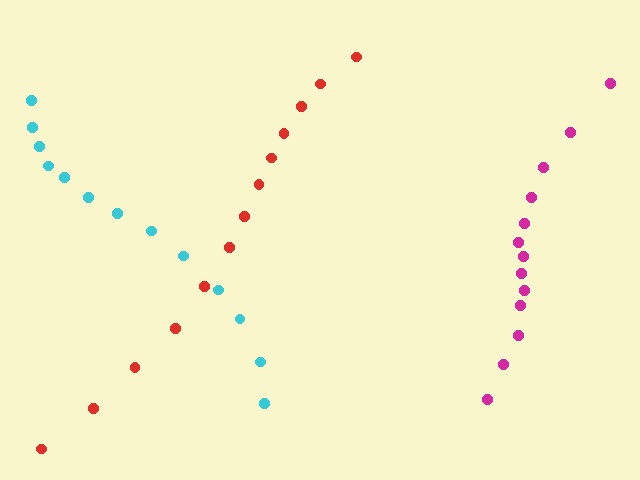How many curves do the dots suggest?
There are 3 distinct paths.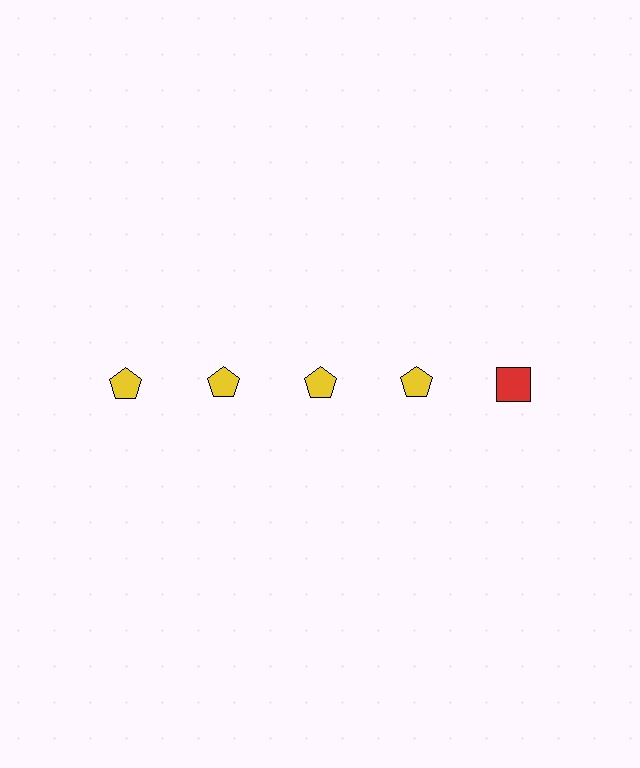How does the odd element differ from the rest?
It differs in both color (red instead of yellow) and shape (square instead of pentagon).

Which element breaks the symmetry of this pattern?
The red square in the top row, rightmost column breaks the symmetry. All other shapes are yellow pentagons.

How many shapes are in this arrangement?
There are 5 shapes arranged in a grid pattern.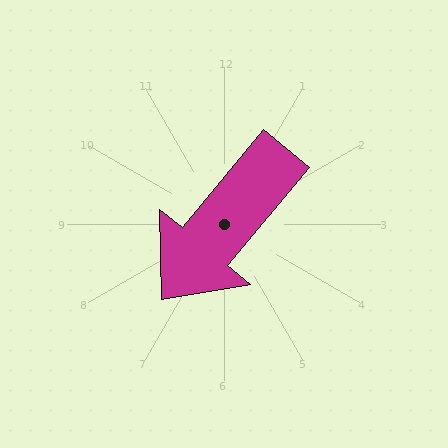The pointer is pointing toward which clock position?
Roughly 7 o'clock.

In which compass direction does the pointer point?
Southwest.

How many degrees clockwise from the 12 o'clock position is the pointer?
Approximately 220 degrees.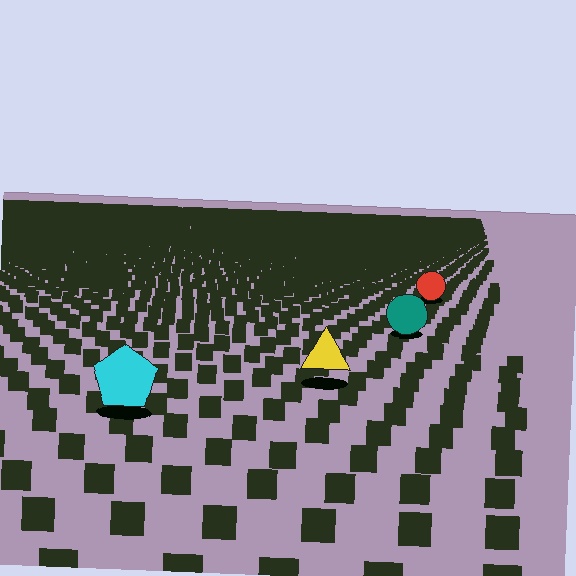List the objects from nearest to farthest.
From nearest to farthest: the cyan pentagon, the yellow triangle, the teal circle, the red circle.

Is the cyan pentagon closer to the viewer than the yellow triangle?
Yes. The cyan pentagon is closer — you can tell from the texture gradient: the ground texture is coarser near it.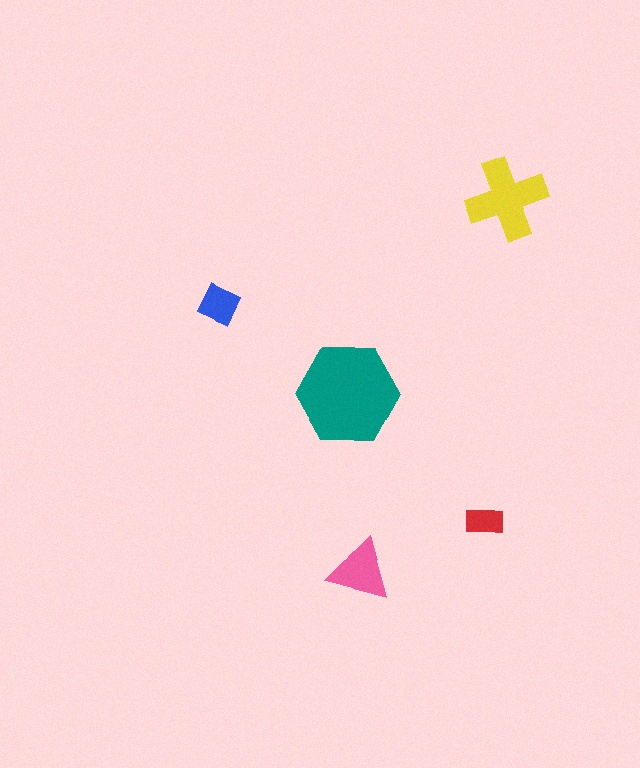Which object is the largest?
The teal hexagon.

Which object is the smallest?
The red rectangle.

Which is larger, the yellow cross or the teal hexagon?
The teal hexagon.